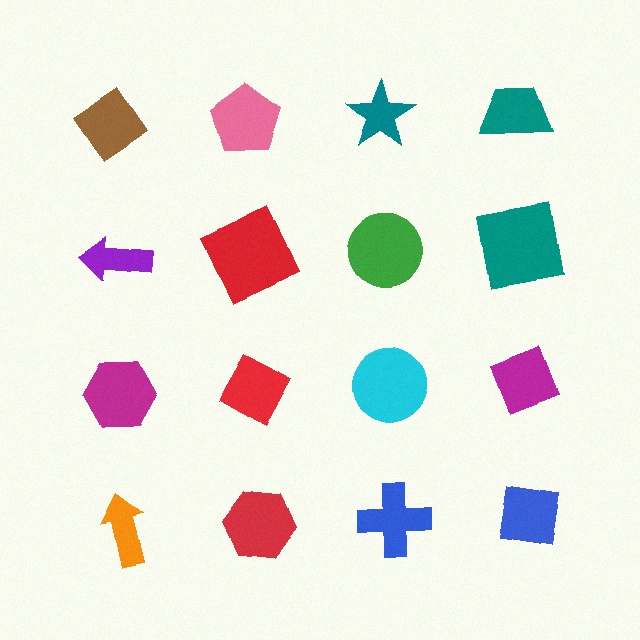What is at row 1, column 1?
A brown diamond.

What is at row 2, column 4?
A teal square.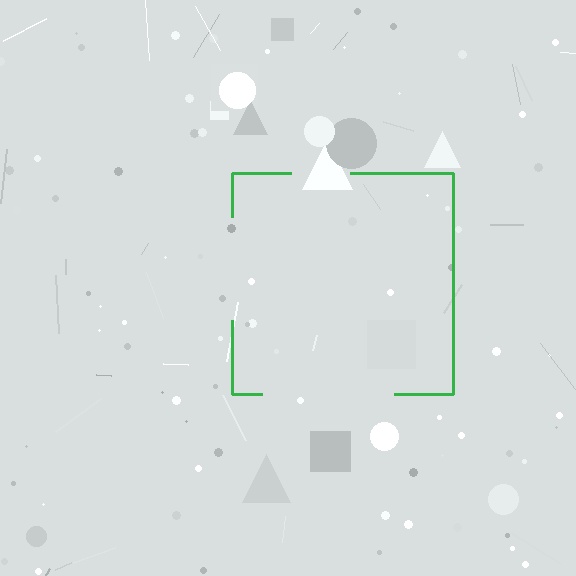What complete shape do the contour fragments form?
The contour fragments form a square.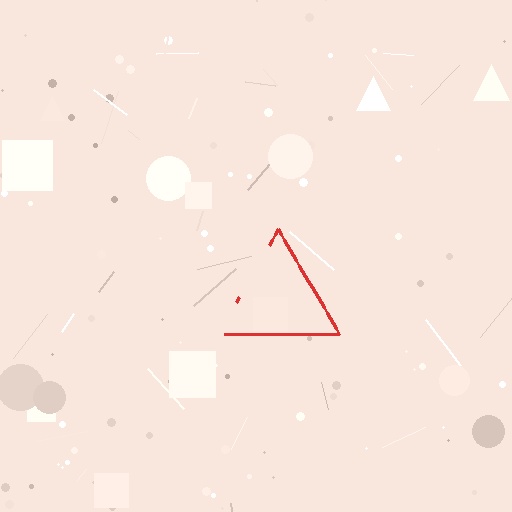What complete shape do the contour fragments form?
The contour fragments form a triangle.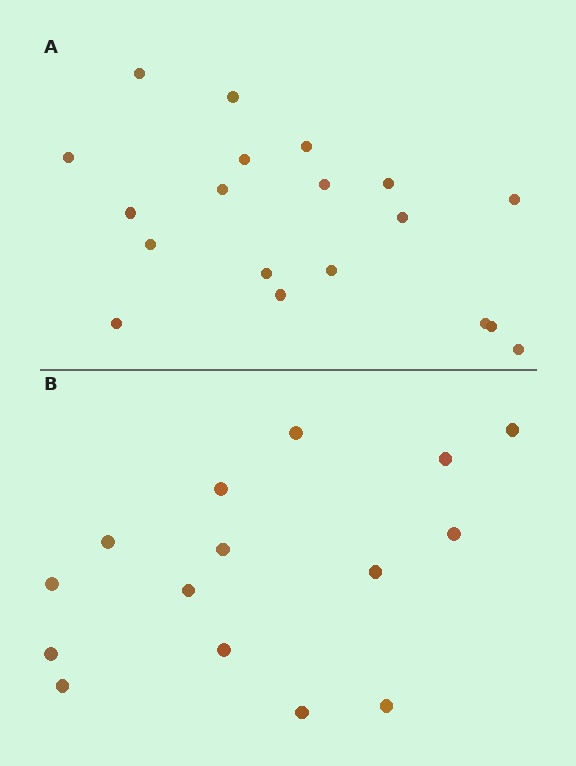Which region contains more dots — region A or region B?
Region A (the top region) has more dots.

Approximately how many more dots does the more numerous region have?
Region A has about 4 more dots than region B.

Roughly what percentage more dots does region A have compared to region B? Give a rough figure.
About 25% more.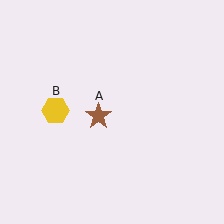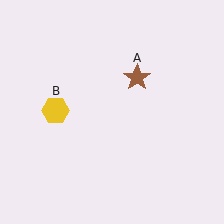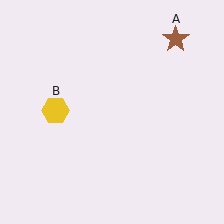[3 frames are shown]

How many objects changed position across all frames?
1 object changed position: brown star (object A).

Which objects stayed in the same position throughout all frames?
Yellow hexagon (object B) remained stationary.